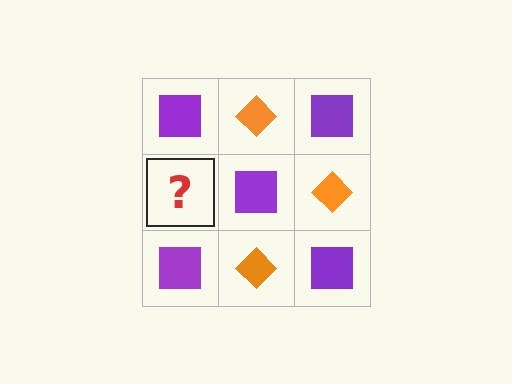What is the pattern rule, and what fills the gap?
The rule is that it alternates purple square and orange diamond in a checkerboard pattern. The gap should be filled with an orange diamond.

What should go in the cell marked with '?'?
The missing cell should contain an orange diamond.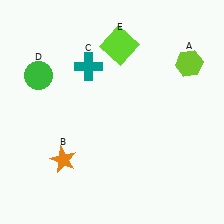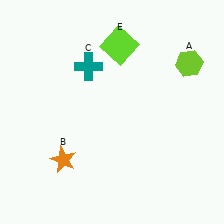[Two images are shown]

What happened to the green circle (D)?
The green circle (D) was removed in Image 2. It was in the top-left area of Image 1.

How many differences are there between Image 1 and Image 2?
There is 1 difference between the two images.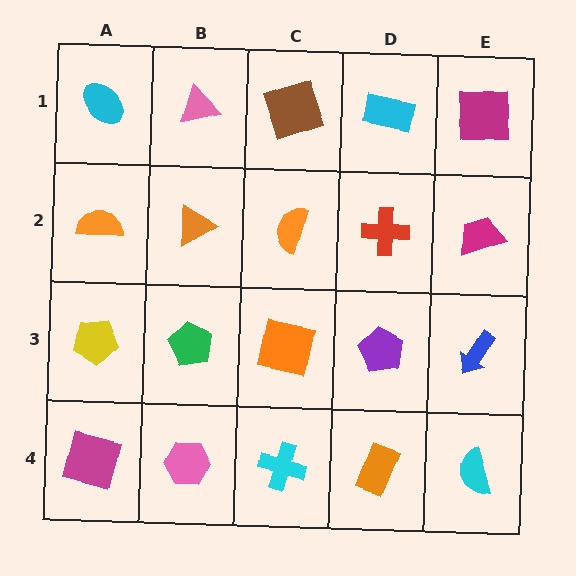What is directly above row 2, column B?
A pink triangle.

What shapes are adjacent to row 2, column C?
A brown square (row 1, column C), an orange square (row 3, column C), an orange triangle (row 2, column B), a red cross (row 2, column D).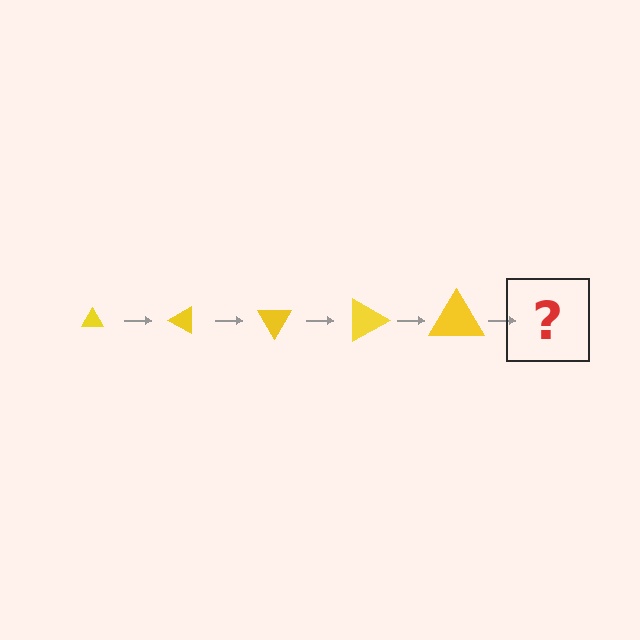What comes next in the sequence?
The next element should be a triangle, larger than the previous one and rotated 150 degrees from the start.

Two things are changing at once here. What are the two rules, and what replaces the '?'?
The two rules are that the triangle grows larger each step and it rotates 30 degrees each step. The '?' should be a triangle, larger than the previous one and rotated 150 degrees from the start.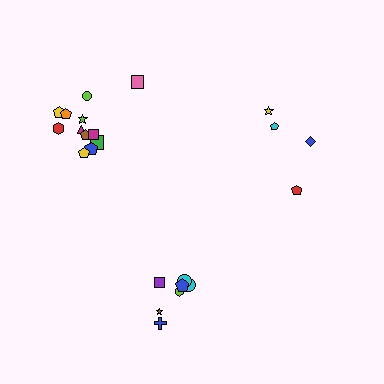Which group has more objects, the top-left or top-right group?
The top-left group.